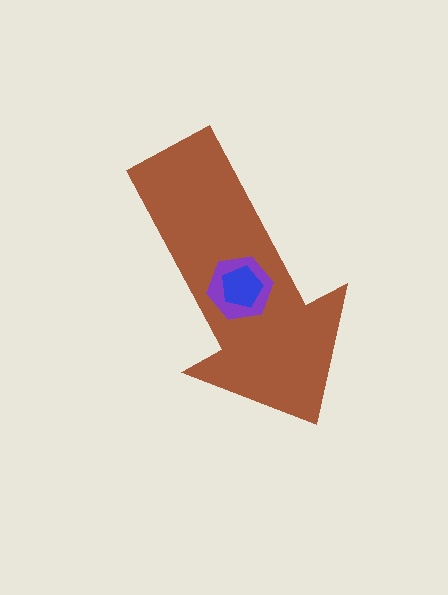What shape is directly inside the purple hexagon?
The blue pentagon.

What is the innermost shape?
The blue pentagon.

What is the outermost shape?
The brown arrow.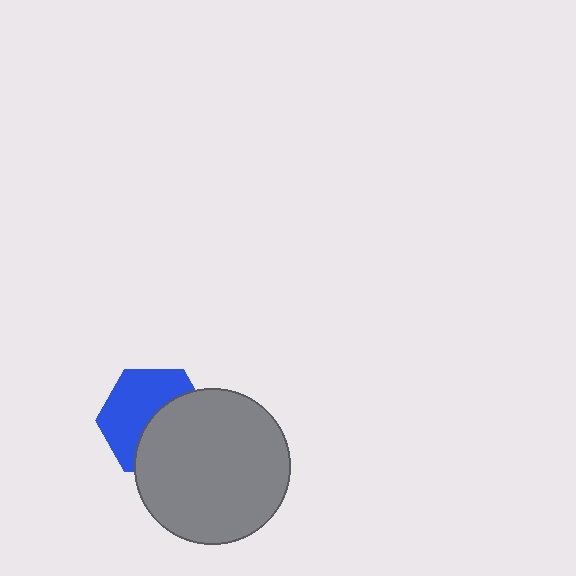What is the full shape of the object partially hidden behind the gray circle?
The partially hidden object is a blue hexagon.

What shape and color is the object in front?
The object in front is a gray circle.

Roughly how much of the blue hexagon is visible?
About half of it is visible (roughly 53%).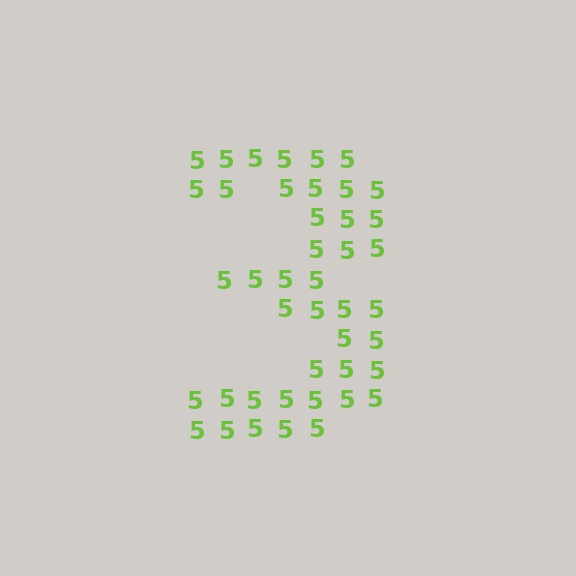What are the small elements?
The small elements are digit 5's.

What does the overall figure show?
The overall figure shows the digit 3.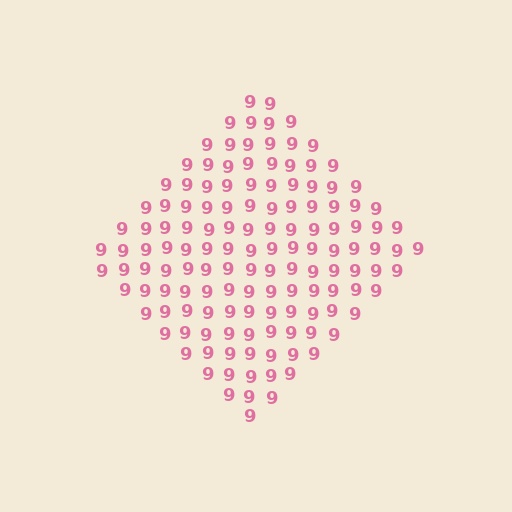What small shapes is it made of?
It is made of small digit 9's.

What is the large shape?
The large shape is a diamond.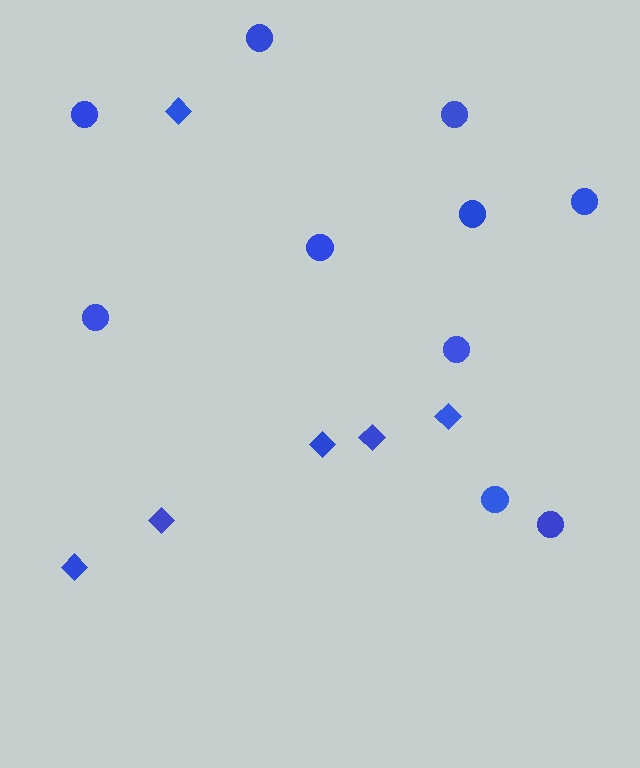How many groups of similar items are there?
There are 2 groups: one group of circles (10) and one group of diamonds (6).